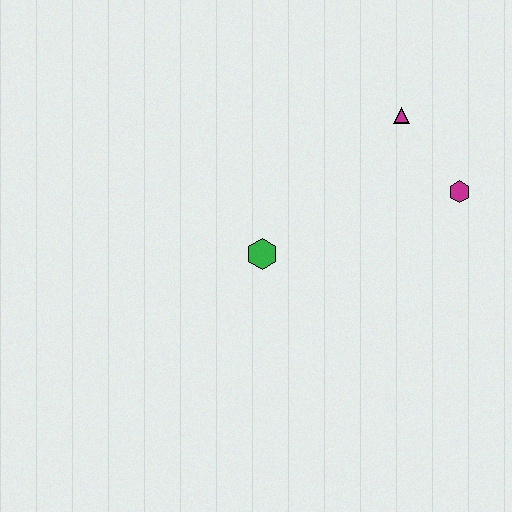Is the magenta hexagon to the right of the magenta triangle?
Yes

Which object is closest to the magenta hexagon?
The magenta triangle is closest to the magenta hexagon.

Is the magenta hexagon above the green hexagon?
Yes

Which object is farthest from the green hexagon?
The magenta hexagon is farthest from the green hexagon.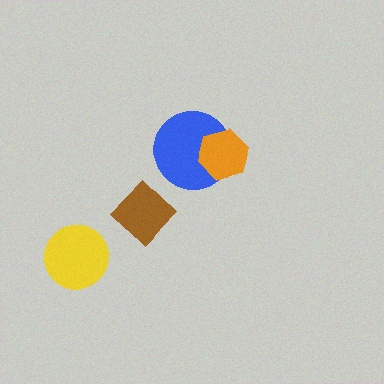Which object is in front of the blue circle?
The orange hexagon is in front of the blue circle.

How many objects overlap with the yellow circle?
0 objects overlap with the yellow circle.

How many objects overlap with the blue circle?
1 object overlaps with the blue circle.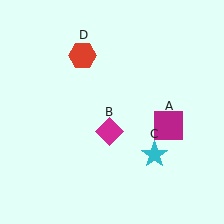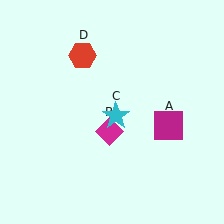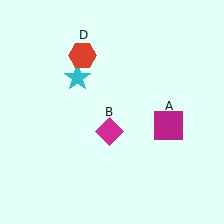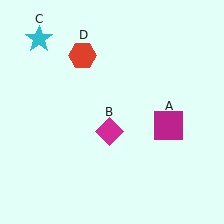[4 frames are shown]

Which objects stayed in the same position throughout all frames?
Magenta square (object A) and magenta diamond (object B) and red hexagon (object D) remained stationary.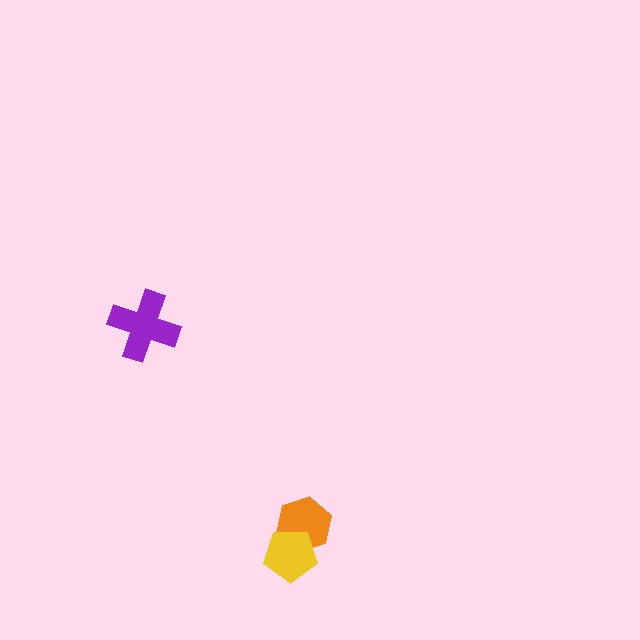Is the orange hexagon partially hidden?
Yes, it is partially covered by another shape.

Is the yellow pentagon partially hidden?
No, no other shape covers it.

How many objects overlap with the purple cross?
0 objects overlap with the purple cross.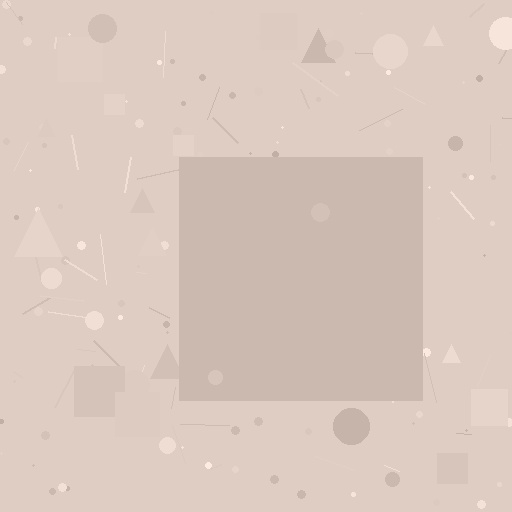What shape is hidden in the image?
A square is hidden in the image.